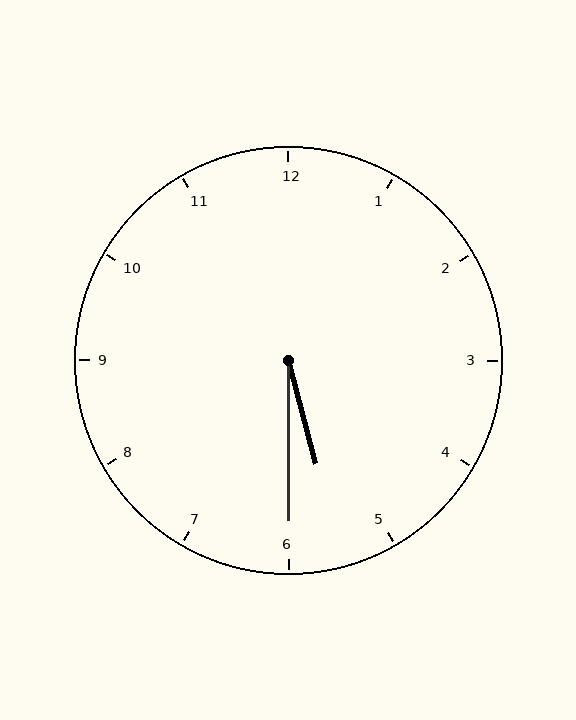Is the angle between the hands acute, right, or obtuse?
It is acute.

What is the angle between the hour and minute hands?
Approximately 15 degrees.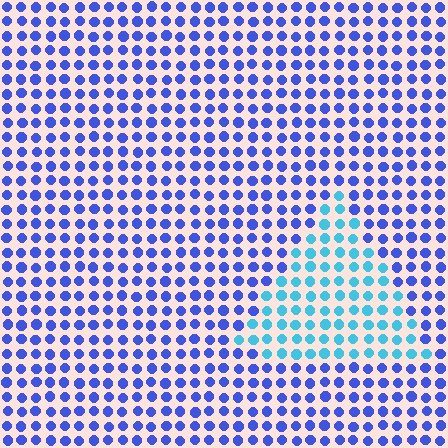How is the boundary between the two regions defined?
The boundary is defined purely by a slight shift in hue (about 41 degrees). Spacing, size, and orientation are identical on both sides.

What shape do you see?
I see a triangle.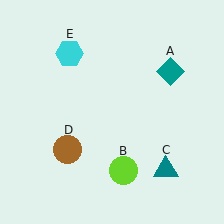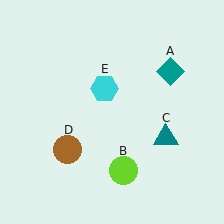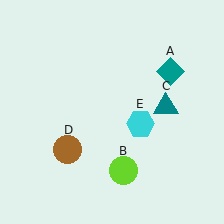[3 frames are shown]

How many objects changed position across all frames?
2 objects changed position: teal triangle (object C), cyan hexagon (object E).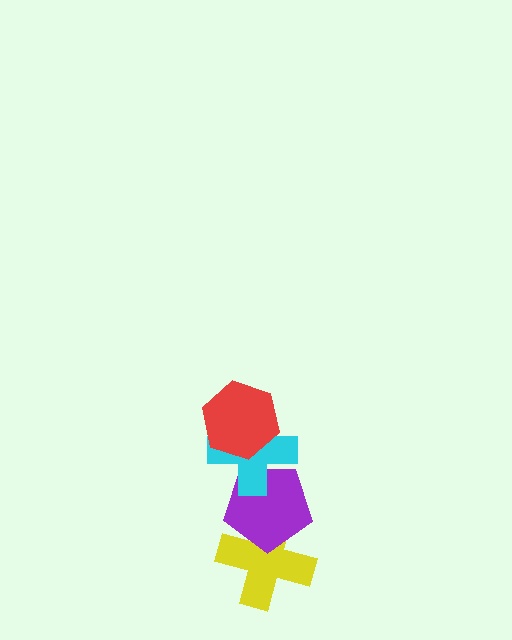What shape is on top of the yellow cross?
The purple pentagon is on top of the yellow cross.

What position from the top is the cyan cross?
The cyan cross is 2nd from the top.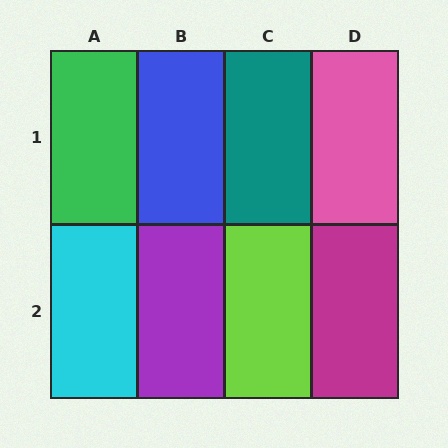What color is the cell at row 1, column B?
Blue.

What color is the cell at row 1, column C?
Teal.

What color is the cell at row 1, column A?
Green.